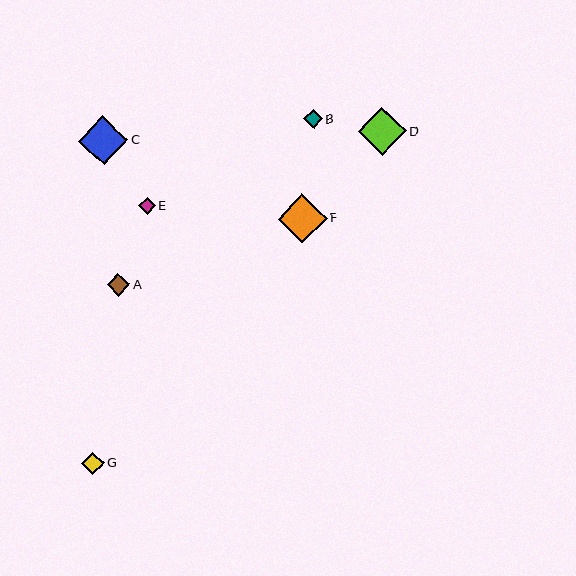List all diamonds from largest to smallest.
From largest to smallest: C, F, D, G, A, B, E.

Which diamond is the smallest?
Diamond E is the smallest with a size of approximately 17 pixels.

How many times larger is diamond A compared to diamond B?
Diamond A is approximately 1.2 times the size of diamond B.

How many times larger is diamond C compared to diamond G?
Diamond C is approximately 2.2 times the size of diamond G.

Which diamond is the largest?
Diamond C is the largest with a size of approximately 49 pixels.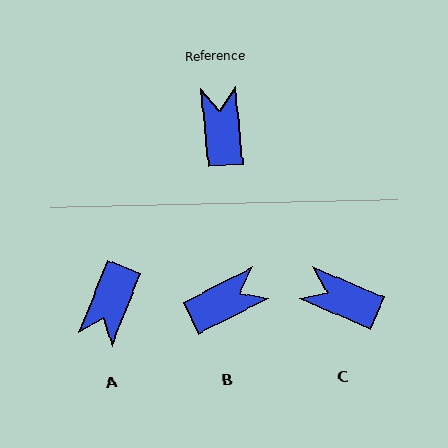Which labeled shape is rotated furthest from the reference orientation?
A, about 153 degrees away.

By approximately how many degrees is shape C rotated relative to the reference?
Approximately 61 degrees counter-clockwise.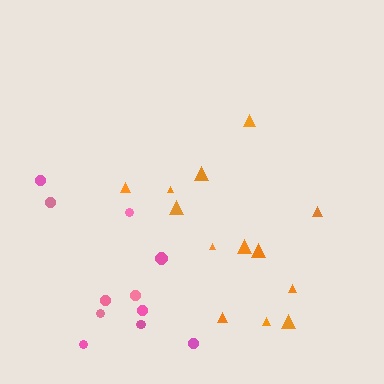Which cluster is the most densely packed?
Pink.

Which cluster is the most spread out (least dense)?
Orange.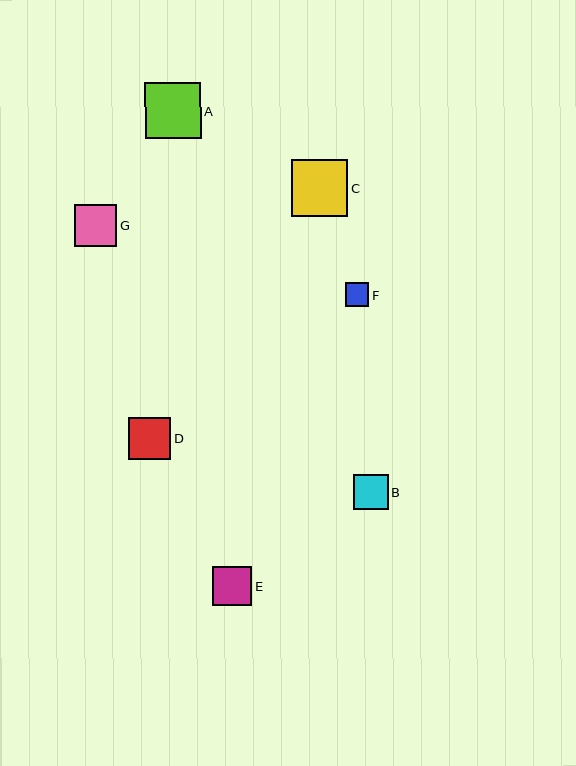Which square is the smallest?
Square F is the smallest with a size of approximately 23 pixels.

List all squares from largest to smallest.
From largest to smallest: C, A, D, G, E, B, F.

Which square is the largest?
Square C is the largest with a size of approximately 57 pixels.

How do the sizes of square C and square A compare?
Square C and square A are approximately the same size.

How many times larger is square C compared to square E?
Square C is approximately 1.4 times the size of square E.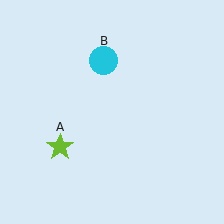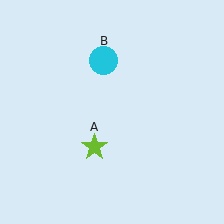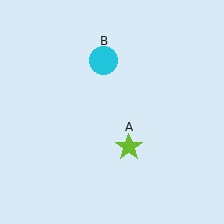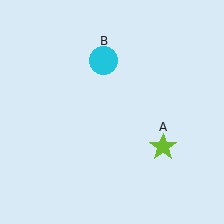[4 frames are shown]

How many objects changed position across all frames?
1 object changed position: lime star (object A).